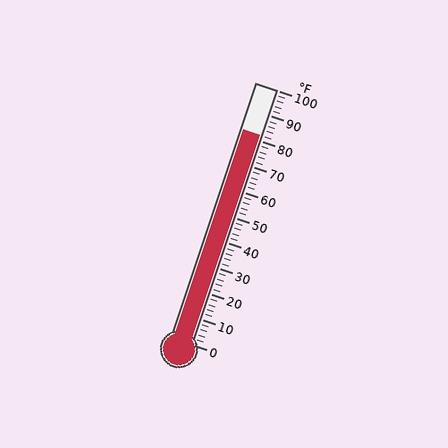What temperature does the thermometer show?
The thermometer shows approximately 82°F.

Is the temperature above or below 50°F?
The temperature is above 50°F.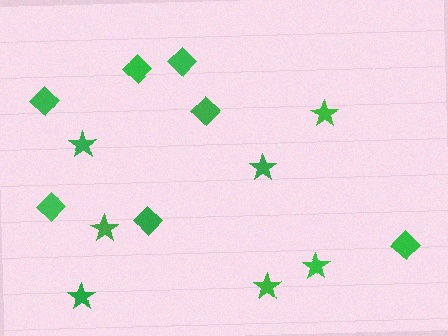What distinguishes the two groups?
There are 2 groups: one group of diamonds (7) and one group of stars (7).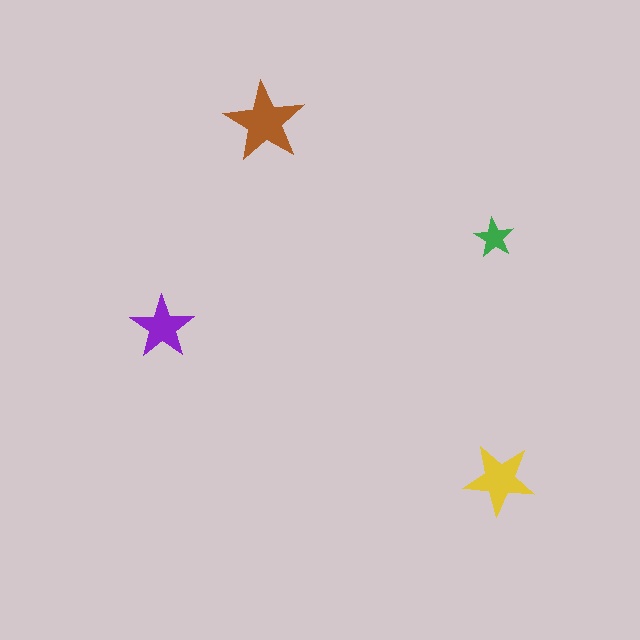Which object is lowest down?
The yellow star is bottommost.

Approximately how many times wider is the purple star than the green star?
About 1.5 times wider.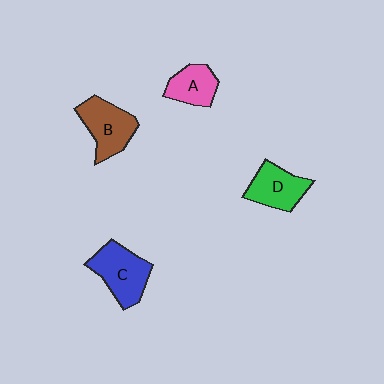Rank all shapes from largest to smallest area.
From largest to smallest: C (blue), B (brown), D (green), A (pink).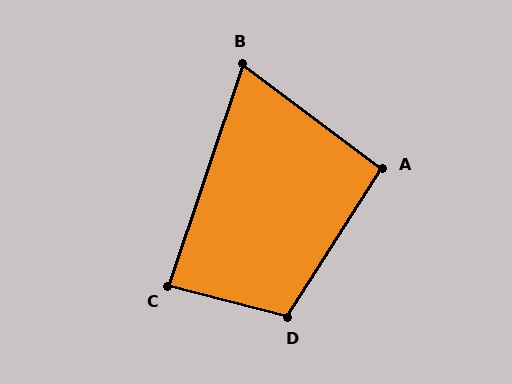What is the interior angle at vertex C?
Approximately 86 degrees (approximately right).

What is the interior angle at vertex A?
Approximately 94 degrees (approximately right).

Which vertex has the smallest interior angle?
B, at approximately 72 degrees.